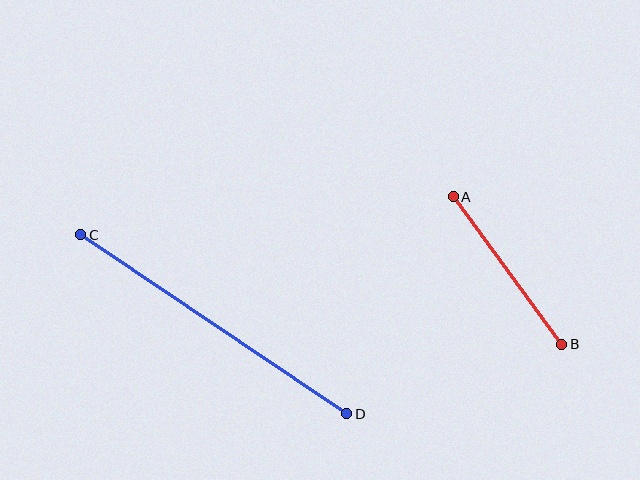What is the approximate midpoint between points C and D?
The midpoint is at approximately (214, 324) pixels.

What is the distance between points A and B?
The distance is approximately 183 pixels.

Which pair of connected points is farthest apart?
Points C and D are farthest apart.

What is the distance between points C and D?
The distance is approximately 321 pixels.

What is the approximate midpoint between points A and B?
The midpoint is at approximately (508, 271) pixels.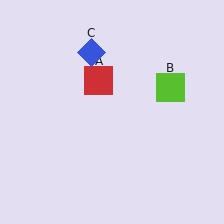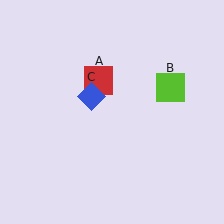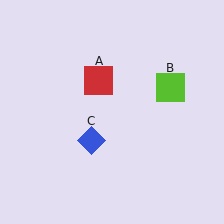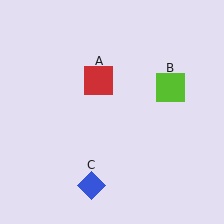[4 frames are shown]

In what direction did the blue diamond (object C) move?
The blue diamond (object C) moved down.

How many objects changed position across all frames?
1 object changed position: blue diamond (object C).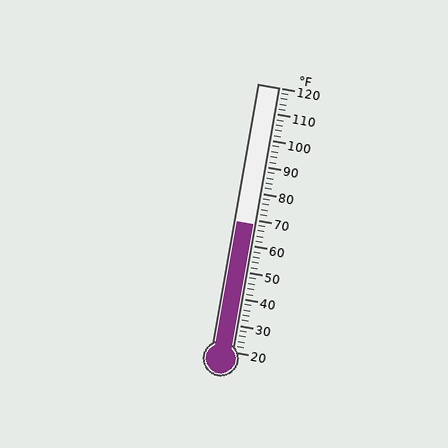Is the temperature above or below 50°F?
The temperature is above 50°F.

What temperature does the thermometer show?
The thermometer shows approximately 68°F.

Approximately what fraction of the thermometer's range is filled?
The thermometer is filled to approximately 50% of its range.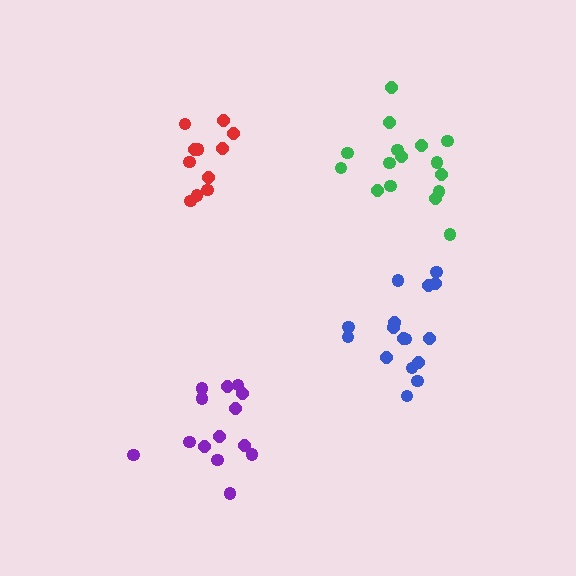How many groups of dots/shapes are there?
There are 4 groups.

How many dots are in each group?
Group 1: 16 dots, Group 2: 14 dots, Group 3: 16 dots, Group 4: 11 dots (57 total).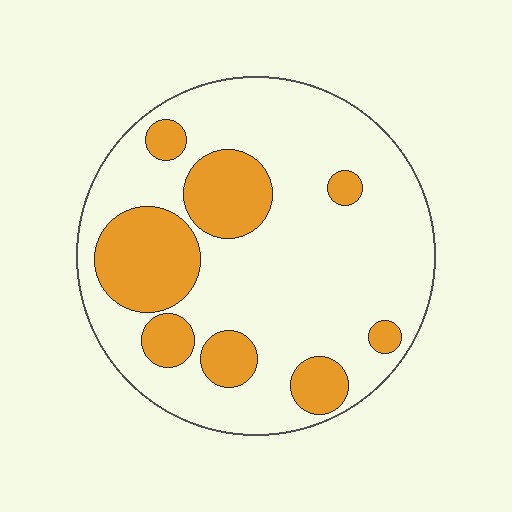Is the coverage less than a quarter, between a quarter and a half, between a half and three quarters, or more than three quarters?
Between a quarter and a half.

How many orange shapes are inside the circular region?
8.